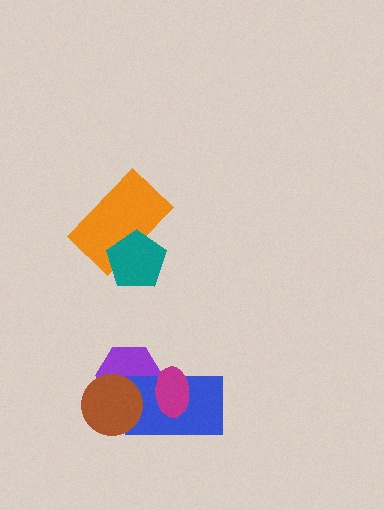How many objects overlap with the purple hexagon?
3 objects overlap with the purple hexagon.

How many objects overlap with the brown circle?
2 objects overlap with the brown circle.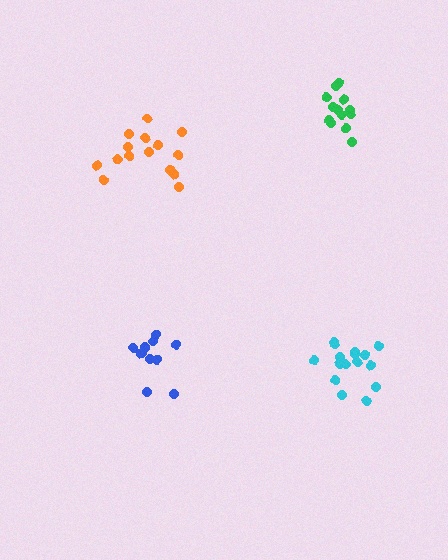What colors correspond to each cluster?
The clusters are colored: blue, green, orange, cyan.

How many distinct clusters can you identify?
There are 4 distinct clusters.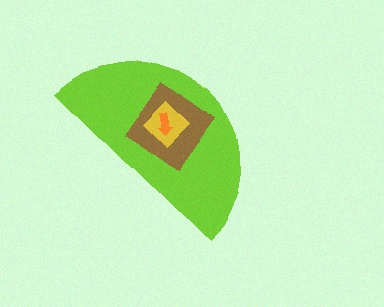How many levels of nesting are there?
4.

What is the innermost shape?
The orange arrow.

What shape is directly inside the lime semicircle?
The brown diamond.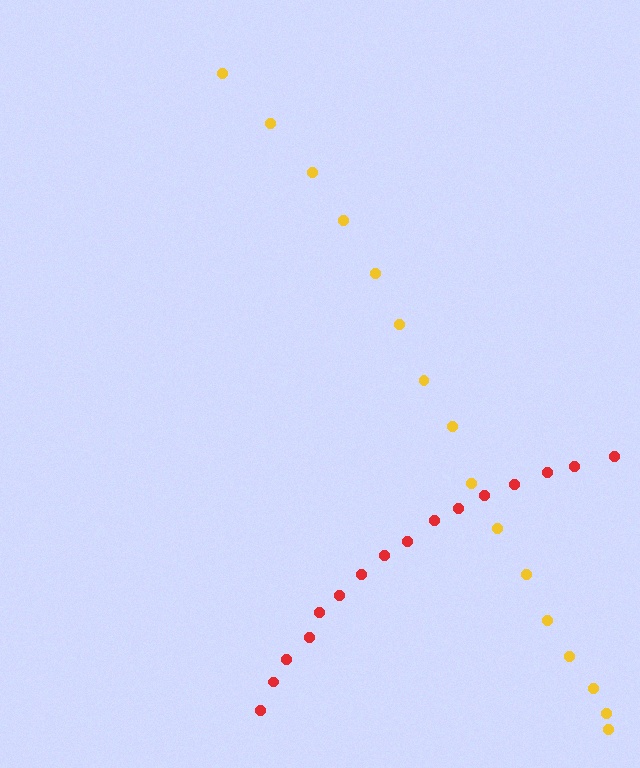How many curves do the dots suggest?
There are 2 distinct paths.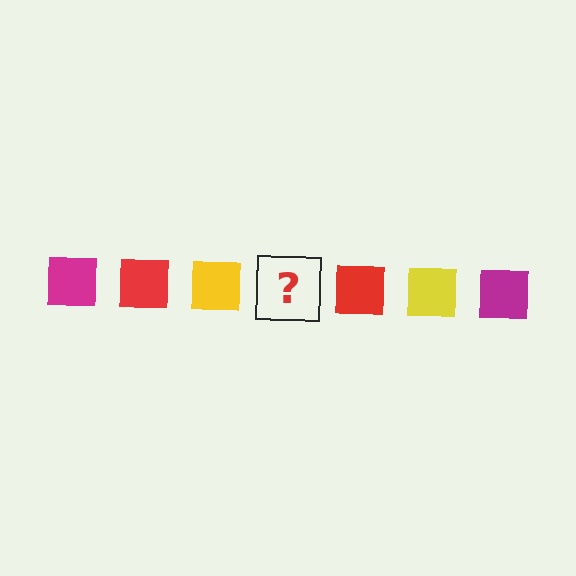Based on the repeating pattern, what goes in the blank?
The blank should be a magenta square.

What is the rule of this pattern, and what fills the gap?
The rule is that the pattern cycles through magenta, red, yellow squares. The gap should be filled with a magenta square.